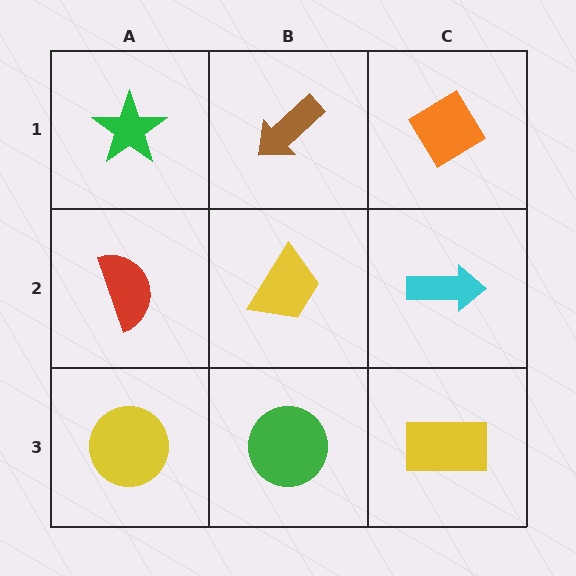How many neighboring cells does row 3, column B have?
3.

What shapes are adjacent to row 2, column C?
An orange diamond (row 1, column C), a yellow rectangle (row 3, column C), a yellow trapezoid (row 2, column B).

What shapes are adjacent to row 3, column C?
A cyan arrow (row 2, column C), a green circle (row 3, column B).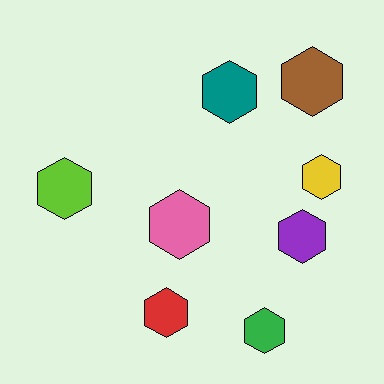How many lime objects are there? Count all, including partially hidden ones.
There is 1 lime object.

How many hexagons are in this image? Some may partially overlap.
There are 8 hexagons.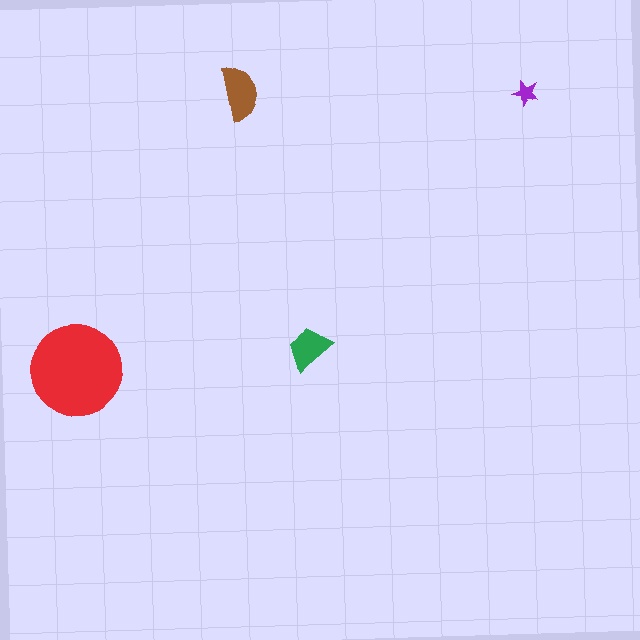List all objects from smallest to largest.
The purple star, the green trapezoid, the brown semicircle, the red circle.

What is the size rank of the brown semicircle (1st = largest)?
2nd.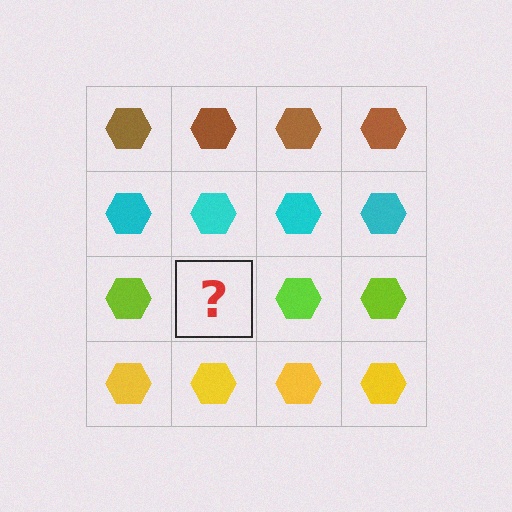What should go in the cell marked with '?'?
The missing cell should contain a lime hexagon.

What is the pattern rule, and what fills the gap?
The rule is that each row has a consistent color. The gap should be filled with a lime hexagon.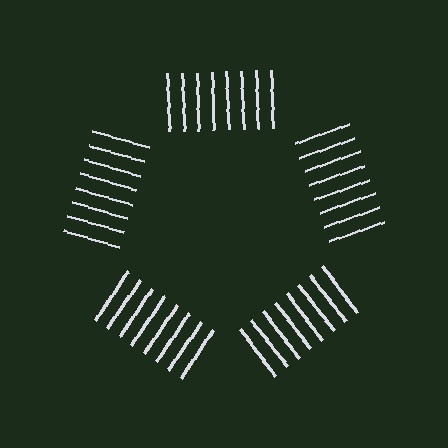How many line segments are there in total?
40 — 8 along each of the 5 edges.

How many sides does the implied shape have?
5 sides — the line-ends trace a pentagon.